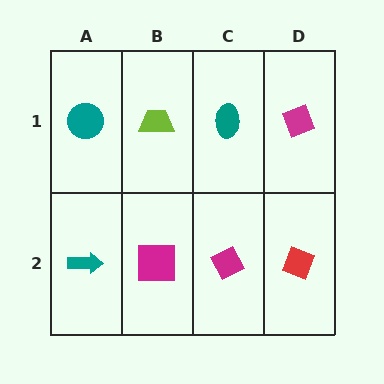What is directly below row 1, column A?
A teal arrow.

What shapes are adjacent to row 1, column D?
A red diamond (row 2, column D), a teal ellipse (row 1, column C).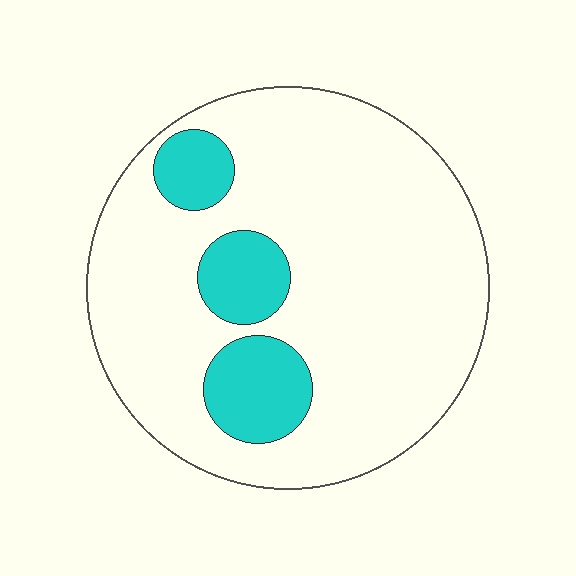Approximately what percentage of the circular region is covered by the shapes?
Approximately 15%.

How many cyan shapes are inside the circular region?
3.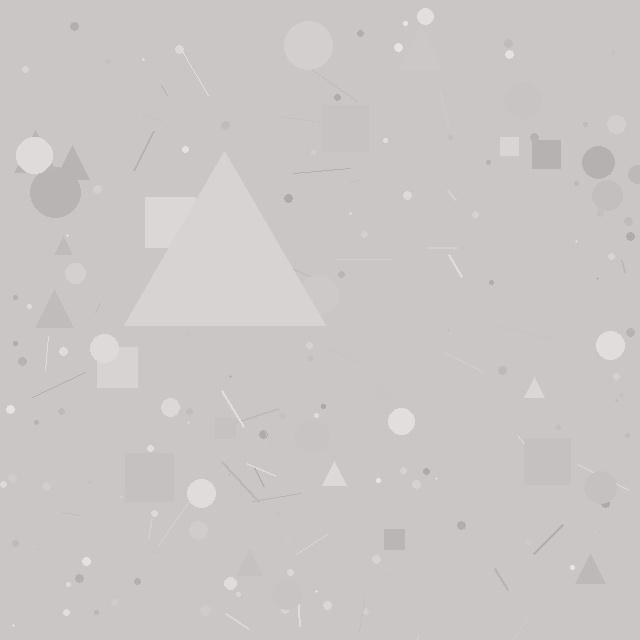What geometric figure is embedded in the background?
A triangle is embedded in the background.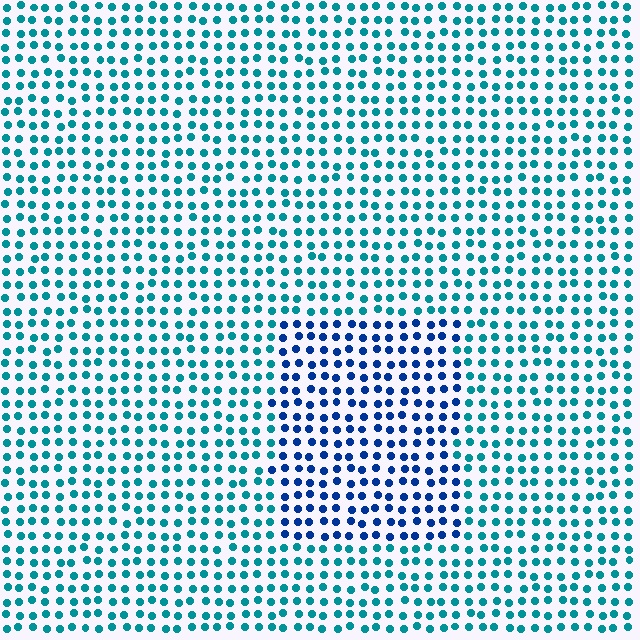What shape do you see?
I see a rectangle.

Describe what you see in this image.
The image is filled with small teal elements in a uniform arrangement. A rectangle-shaped region is visible where the elements are tinted to a slightly different hue, forming a subtle color boundary.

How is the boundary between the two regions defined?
The boundary is defined purely by a slight shift in hue (about 38 degrees). Spacing, size, and orientation are identical on both sides.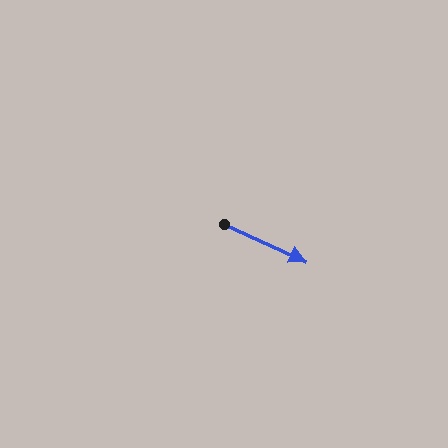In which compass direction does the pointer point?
Southeast.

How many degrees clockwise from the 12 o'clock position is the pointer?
Approximately 115 degrees.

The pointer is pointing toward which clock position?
Roughly 4 o'clock.